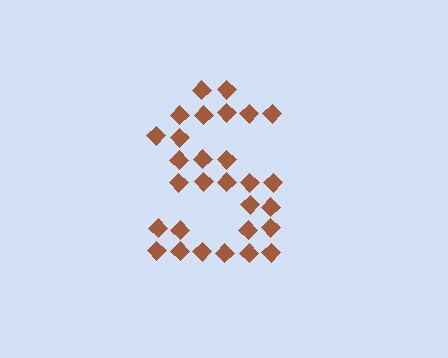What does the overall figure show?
The overall figure shows the letter S.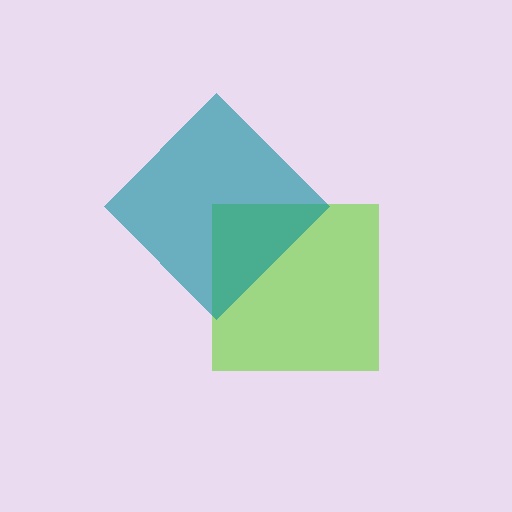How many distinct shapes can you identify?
There are 2 distinct shapes: a lime square, a teal diamond.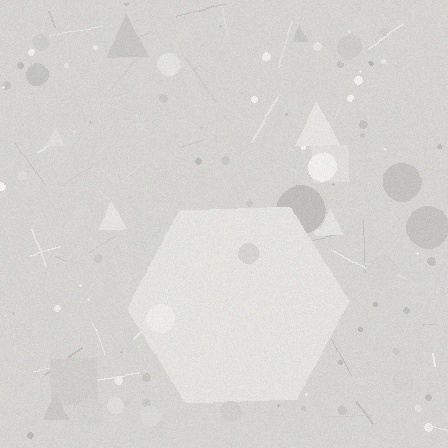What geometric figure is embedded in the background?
A hexagon is embedded in the background.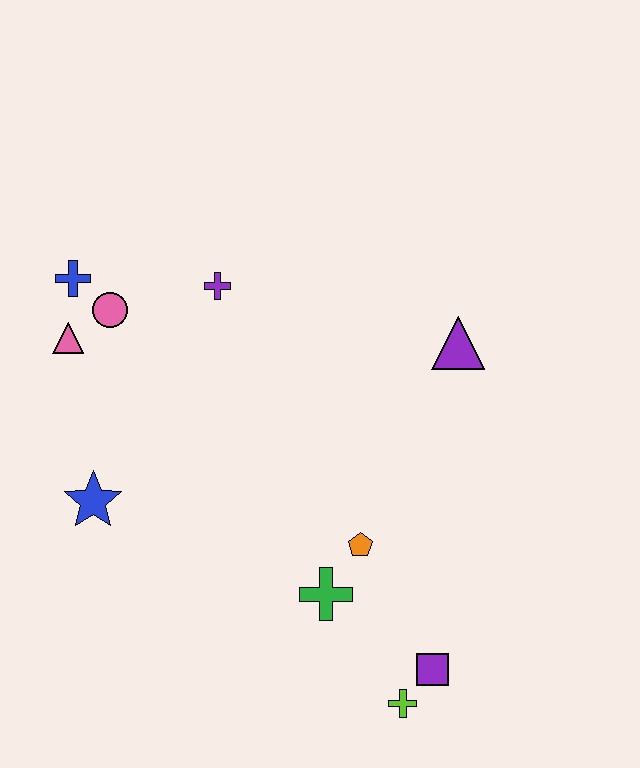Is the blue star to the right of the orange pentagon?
No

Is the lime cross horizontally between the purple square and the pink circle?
Yes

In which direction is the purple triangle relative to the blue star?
The purple triangle is to the right of the blue star.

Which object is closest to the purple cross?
The pink circle is closest to the purple cross.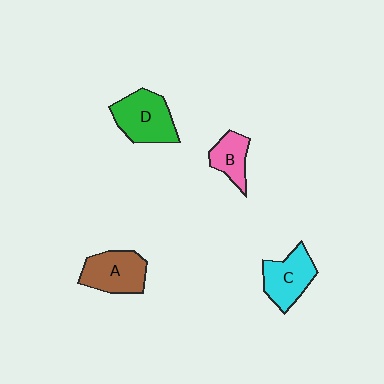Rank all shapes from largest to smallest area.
From largest to smallest: D (green), A (brown), C (cyan), B (pink).